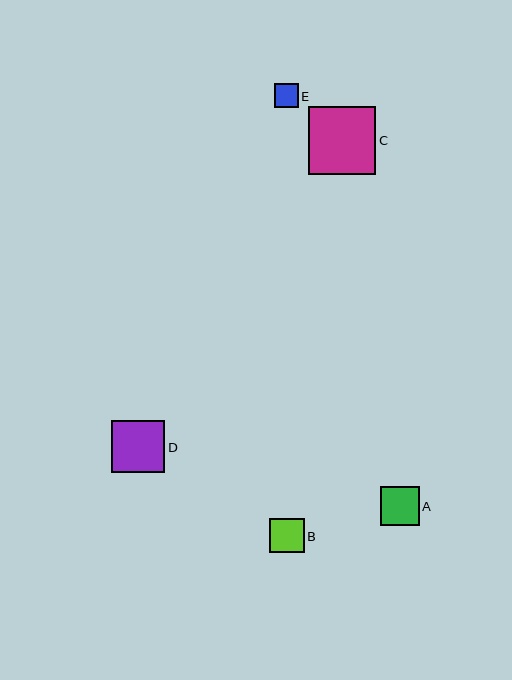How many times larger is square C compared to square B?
Square C is approximately 2.0 times the size of square B.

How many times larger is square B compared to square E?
Square B is approximately 1.4 times the size of square E.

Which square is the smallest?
Square E is the smallest with a size of approximately 24 pixels.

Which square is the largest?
Square C is the largest with a size of approximately 68 pixels.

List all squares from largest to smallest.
From largest to smallest: C, D, A, B, E.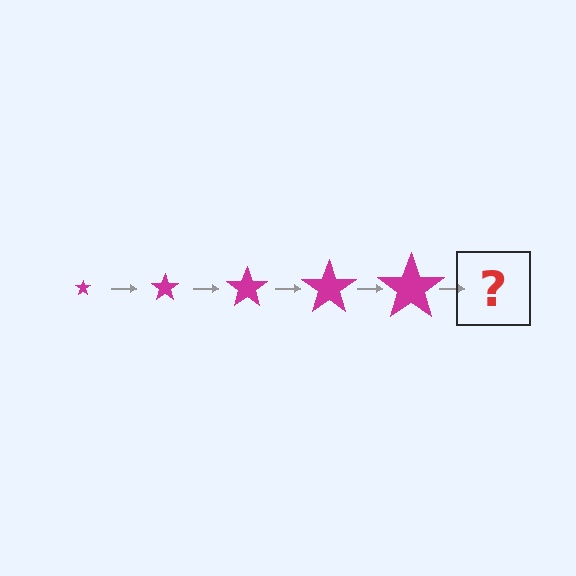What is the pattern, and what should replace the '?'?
The pattern is that the star gets progressively larger each step. The '?' should be a magenta star, larger than the previous one.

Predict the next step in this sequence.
The next step is a magenta star, larger than the previous one.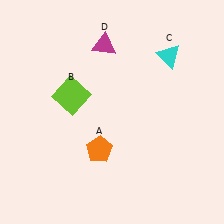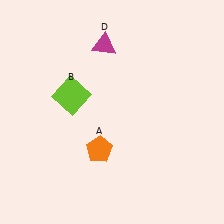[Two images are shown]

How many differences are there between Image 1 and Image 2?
There is 1 difference between the two images.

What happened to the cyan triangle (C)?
The cyan triangle (C) was removed in Image 2. It was in the top-right area of Image 1.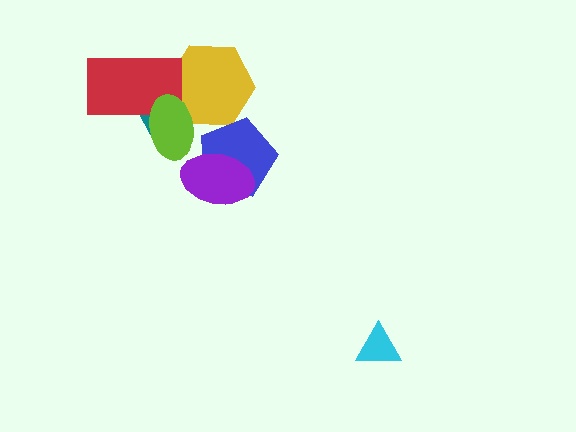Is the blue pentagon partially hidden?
Yes, it is partially covered by another shape.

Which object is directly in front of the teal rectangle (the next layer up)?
The yellow hexagon is directly in front of the teal rectangle.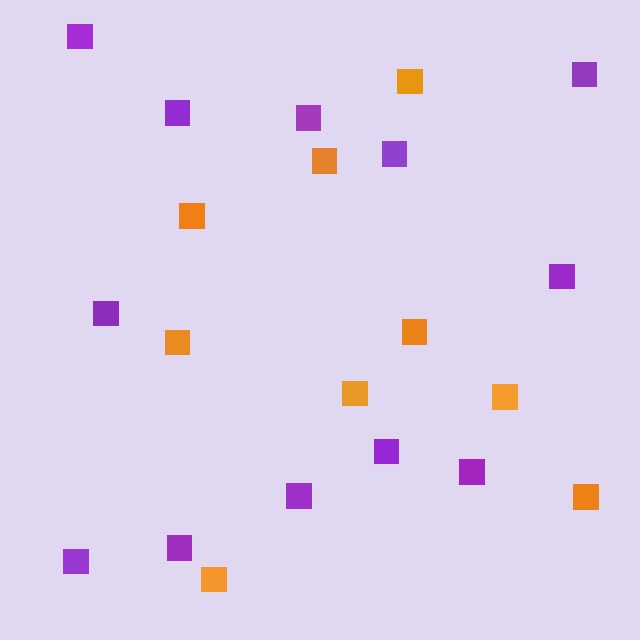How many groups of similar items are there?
There are 2 groups: one group of purple squares (12) and one group of orange squares (9).